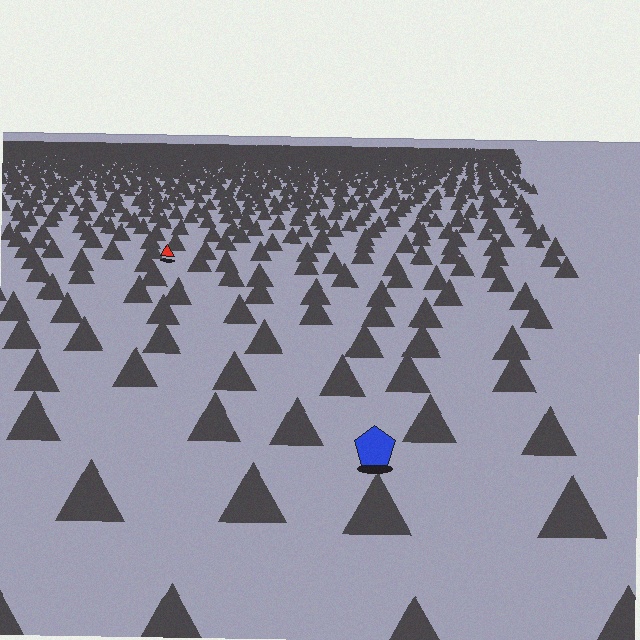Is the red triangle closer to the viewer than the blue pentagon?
No. The blue pentagon is closer — you can tell from the texture gradient: the ground texture is coarser near it.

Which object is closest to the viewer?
The blue pentagon is closest. The texture marks near it are larger and more spread out.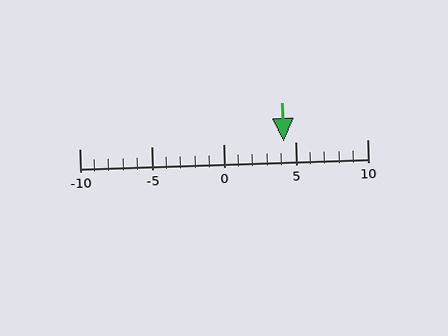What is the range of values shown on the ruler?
The ruler shows values from -10 to 10.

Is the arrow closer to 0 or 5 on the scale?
The arrow is closer to 5.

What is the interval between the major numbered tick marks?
The major tick marks are spaced 5 units apart.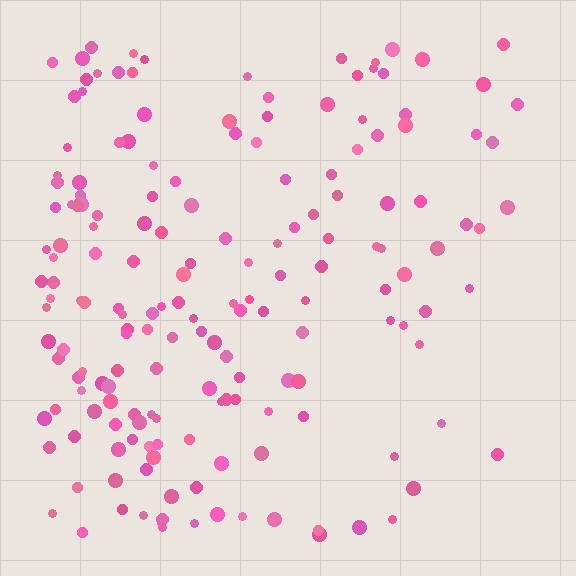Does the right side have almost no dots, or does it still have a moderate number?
Still a moderate number, just noticeably fewer than the left.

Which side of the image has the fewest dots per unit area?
The right.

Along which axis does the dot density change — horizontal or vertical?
Horizontal.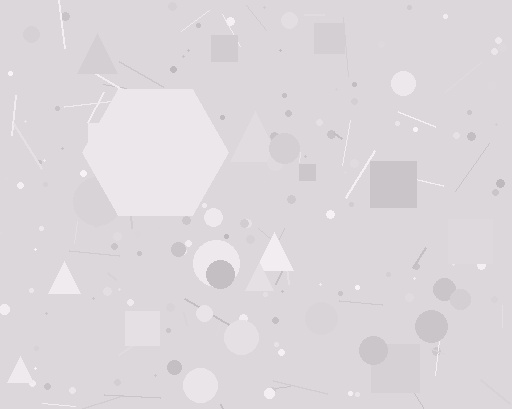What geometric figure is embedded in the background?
A hexagon is embedded in the background.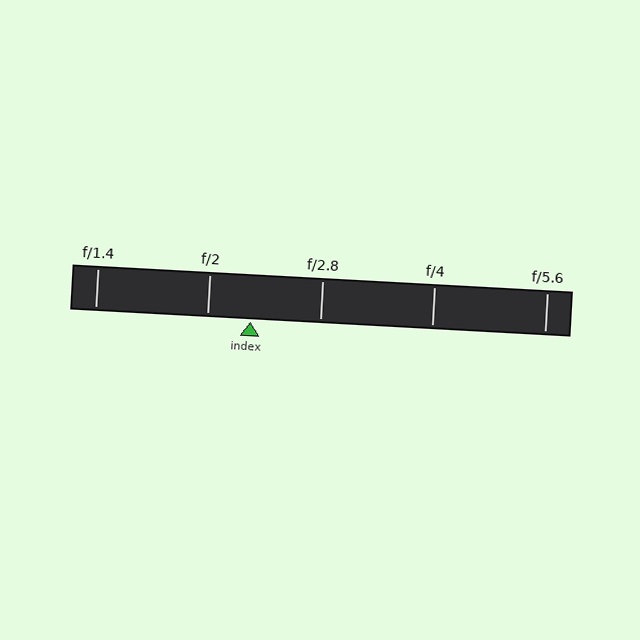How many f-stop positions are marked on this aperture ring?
There are 5 f-stop positions marked.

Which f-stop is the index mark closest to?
The index mark is closest to f/2.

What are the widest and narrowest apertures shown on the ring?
The widest aperture shown is f/1.4 and the narrowest is f/5.6.